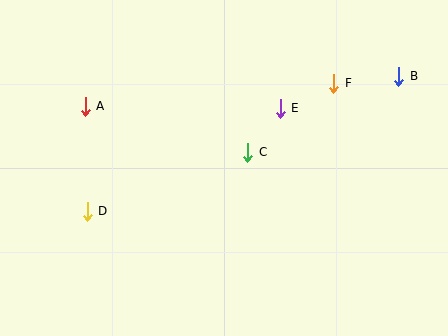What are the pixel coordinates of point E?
Point E is at (280, 108).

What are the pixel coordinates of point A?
Point A is at (85, 106).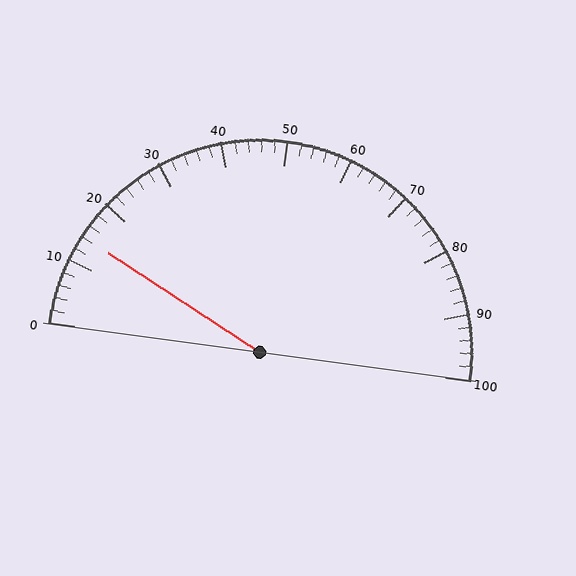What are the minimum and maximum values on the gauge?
The gauge ranges from 0 to 100.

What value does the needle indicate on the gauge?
The needle indicates approximately 14.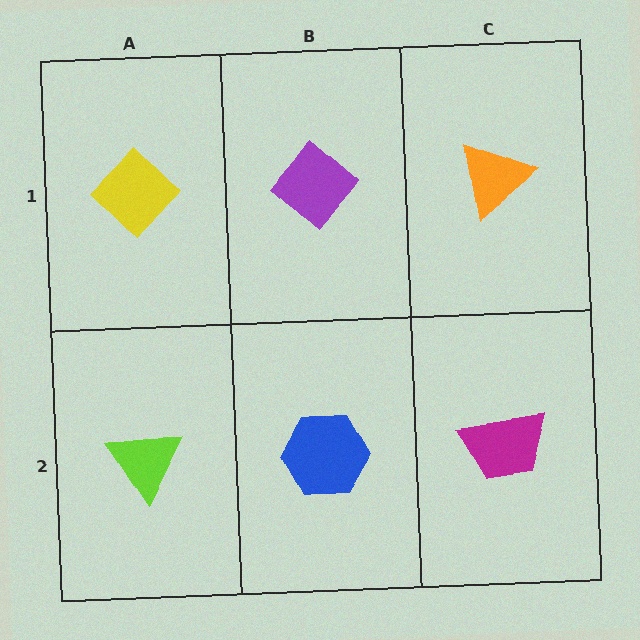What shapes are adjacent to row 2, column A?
A yellow diamond (row 1, column A), a blue hexagon (row 2, column B).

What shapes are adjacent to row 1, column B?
A blue hexagon (row 2, column B), a yellow diamond (row 1, column A), an orange triangle (row 1, column C).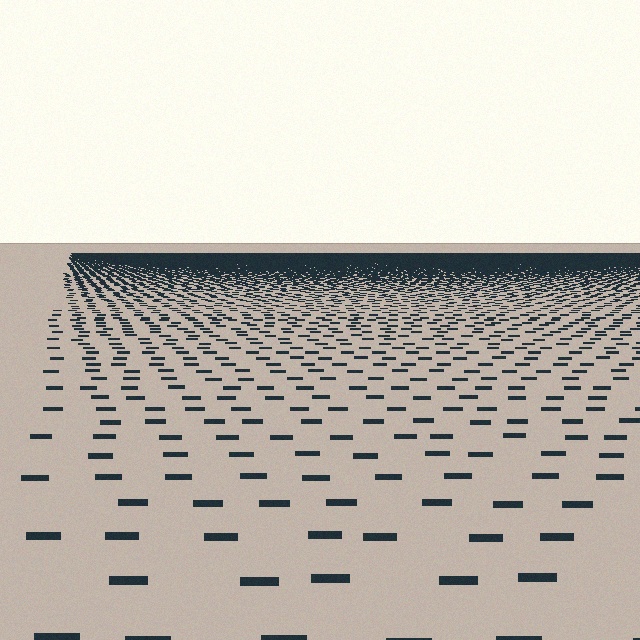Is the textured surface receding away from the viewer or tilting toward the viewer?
The surface is receding away from the viewer. Texture elements get smaller and denser toward the top.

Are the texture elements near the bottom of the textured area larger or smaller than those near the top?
Larger. Near the bottom, elements are closer to the viewer and appear at a bigger on-screen size.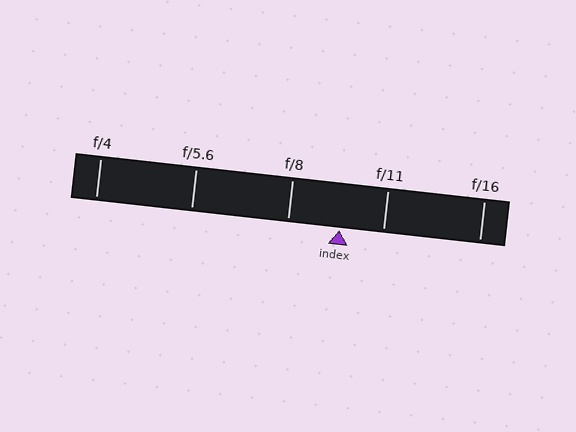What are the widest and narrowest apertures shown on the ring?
The widest aperture shown is f/4 and the narrowest is f/16.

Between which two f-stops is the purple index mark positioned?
The index mark is between f/8 and f/11.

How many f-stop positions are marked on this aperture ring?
There are 5 f-stop positions marked.